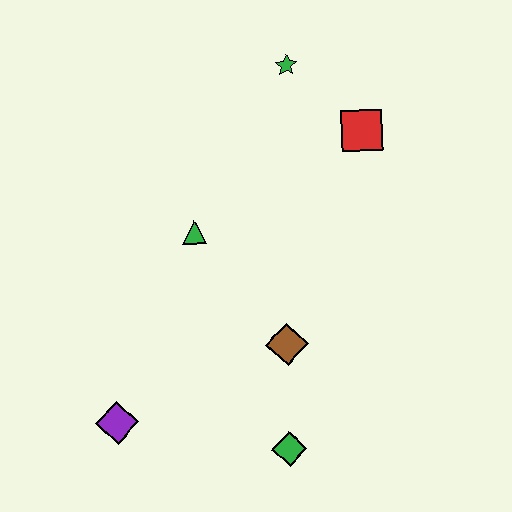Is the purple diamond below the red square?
Yes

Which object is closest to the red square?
The green star is closest to the red square.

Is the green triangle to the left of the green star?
Yes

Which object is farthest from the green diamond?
The green star is farthest from the green diamond.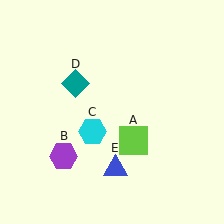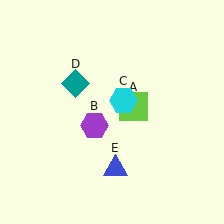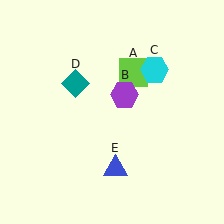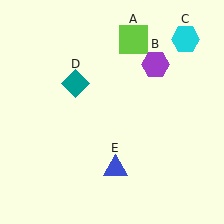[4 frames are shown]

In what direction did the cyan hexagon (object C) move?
The cyan hexagon (object C) moved up and to the right.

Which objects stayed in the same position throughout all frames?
Teal diamond (object D) and blue triangle (object E) remained stationary.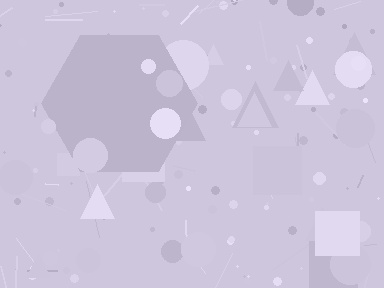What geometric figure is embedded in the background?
A hexagon is embedded in the background.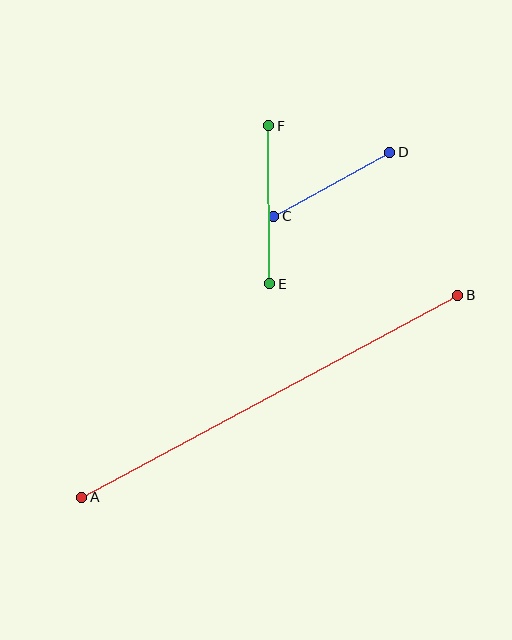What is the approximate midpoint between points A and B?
The midpoint is at approximately (270, 396) pixels.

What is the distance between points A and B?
The distance is approximately 427 pixels.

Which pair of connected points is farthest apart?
Points A and B are farthest apart.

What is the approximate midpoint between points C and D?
The midpoint is at approximately (332, 184) pixels.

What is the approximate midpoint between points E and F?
The midpoint is at approximately (269, 205) pixels.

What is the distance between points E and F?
The distance is approximately 158 pixels.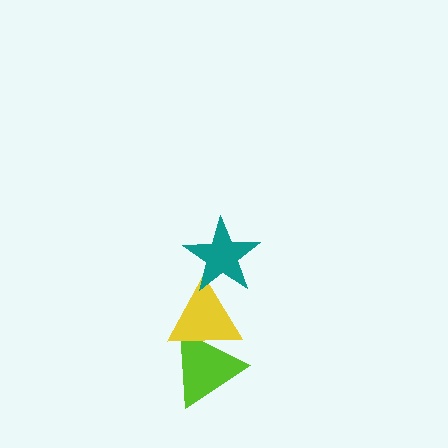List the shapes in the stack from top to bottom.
From top to bottom: the teal star, the yellow triangle, the lime triangle.